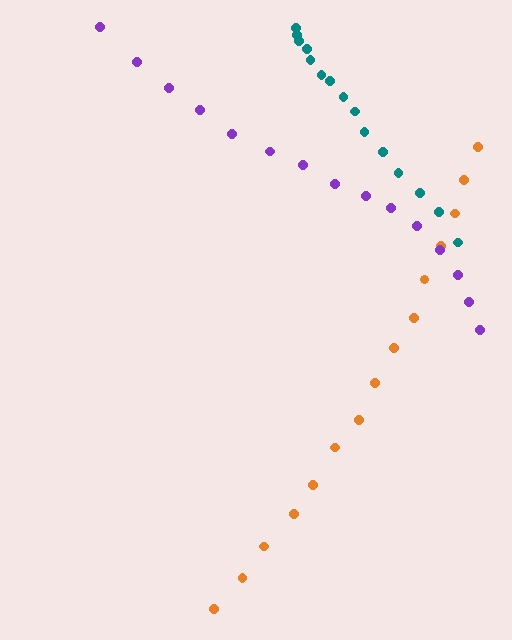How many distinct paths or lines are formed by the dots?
There are 3 distinct paths.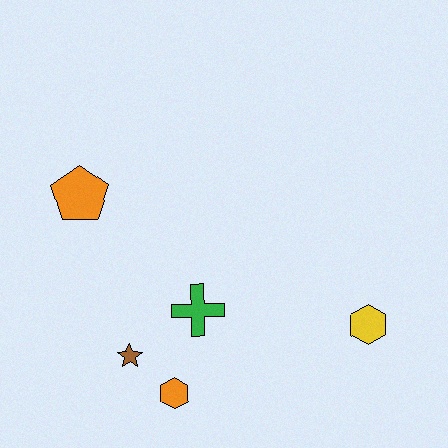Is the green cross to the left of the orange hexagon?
No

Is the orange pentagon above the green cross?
Yes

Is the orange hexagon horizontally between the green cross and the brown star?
Yes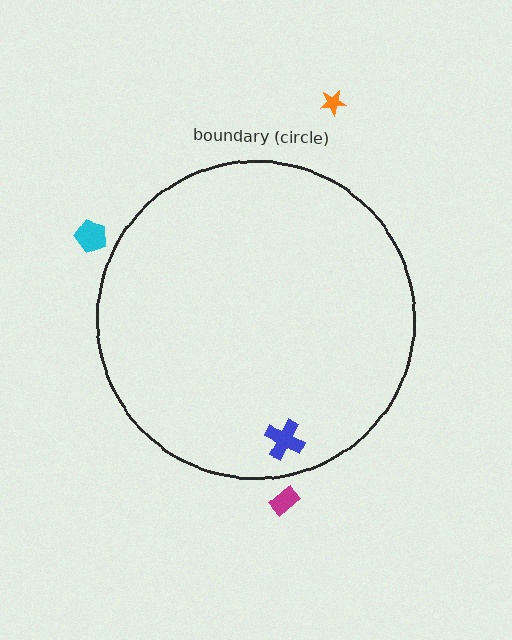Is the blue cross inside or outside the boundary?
Inside.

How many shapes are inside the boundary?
1 inside, 3 outside.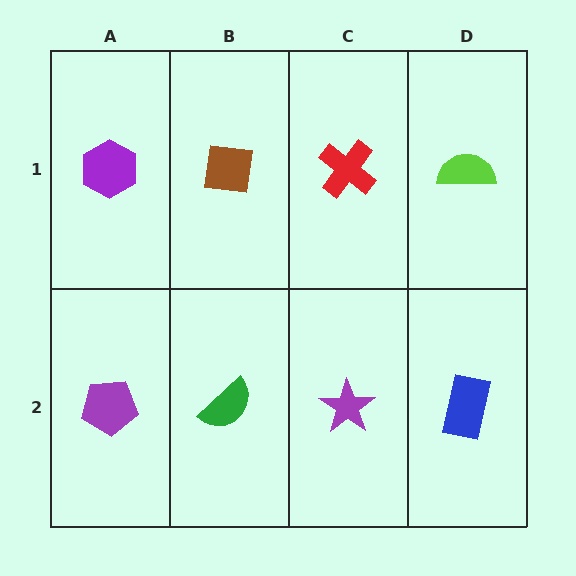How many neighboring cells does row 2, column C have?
3.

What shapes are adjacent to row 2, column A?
A purple hexagon (row 1, column A), a green semicircle (row 2, column B).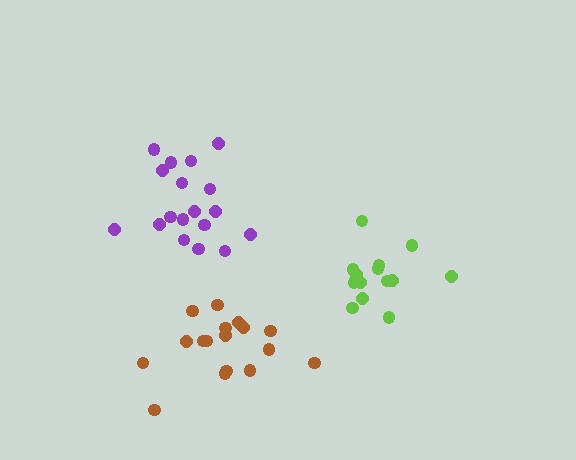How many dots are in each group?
Group 1: 18 dots, Group 2: 14 dots, Group 3: 17 dots (49 total).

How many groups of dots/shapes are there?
There are 3 groups.